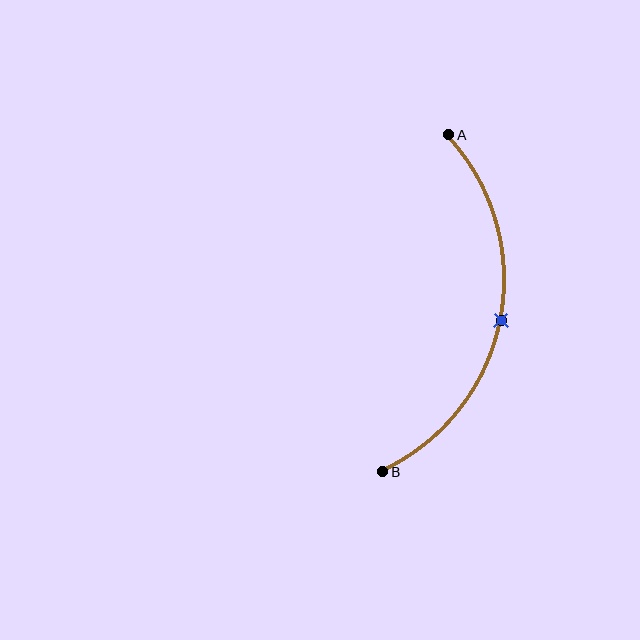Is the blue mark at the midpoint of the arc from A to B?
Yes. The blue mark lies on the arc at equal arc-length from both A and B — it is the arc midpoint.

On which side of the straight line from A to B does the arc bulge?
The arc bulges to the right of the straight line connecting A and B.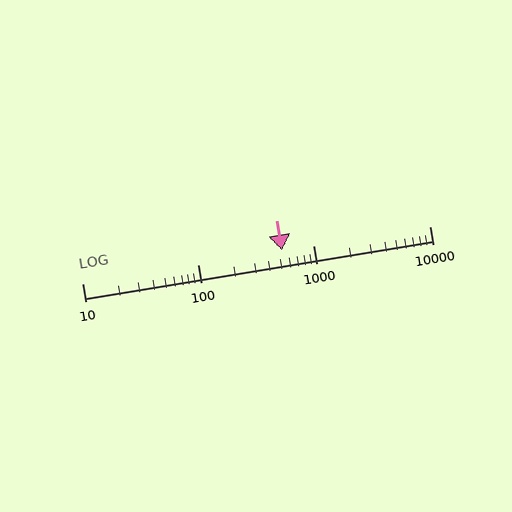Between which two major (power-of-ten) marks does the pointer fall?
The pointer is between 100 and 1000.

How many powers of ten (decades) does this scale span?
The scale spans 3 decades, from 10 to 10000.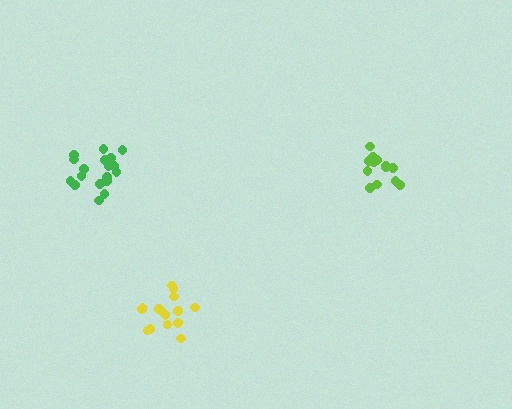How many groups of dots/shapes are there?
There are 3 groups.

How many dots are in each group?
Group 1: 15 dots, Group 2: 18 dots, Group 3: 15 dots (48 total).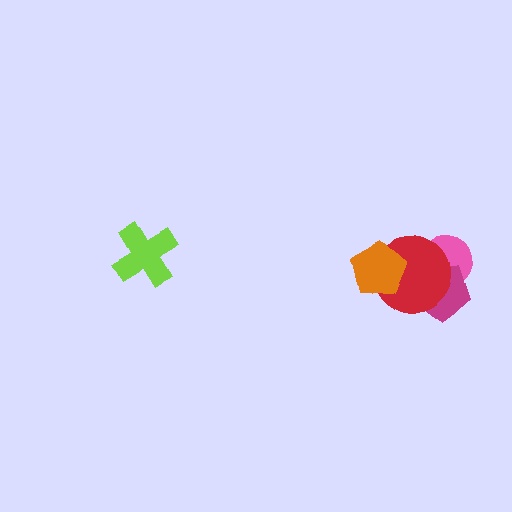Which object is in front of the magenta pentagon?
The red circle is in front of the magenta pentagon.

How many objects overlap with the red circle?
3 objects overlap with the red circle.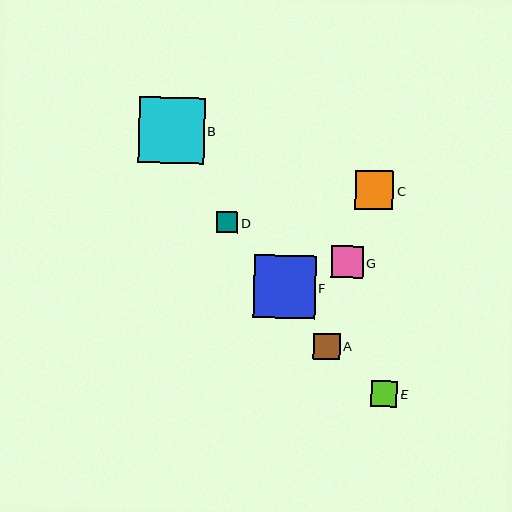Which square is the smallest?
Square D is the smallest with a size of approximately 21 pixels.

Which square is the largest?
Square B is the largest with a size of approximately 66 pixels.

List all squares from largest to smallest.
From largest to smallest: B, F, C, G, A, E, D.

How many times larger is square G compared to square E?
Square G is approximately 1.2 times the size of square E.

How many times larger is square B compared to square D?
Square B is approximately 3.1 times the size of square D.